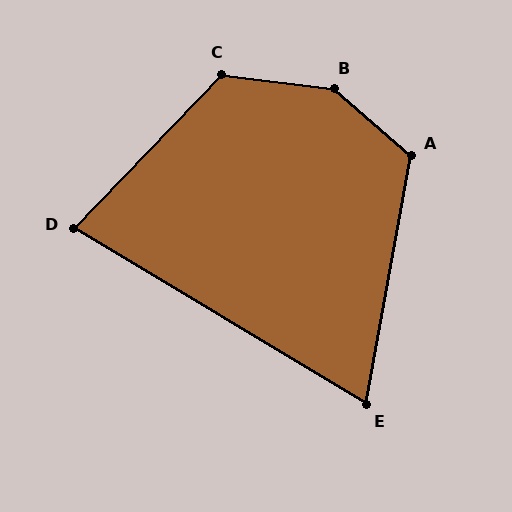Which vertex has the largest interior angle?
B, at approximately 146 degrees.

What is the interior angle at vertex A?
Approximately 121 degrees (obtuse).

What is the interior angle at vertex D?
Approximately 77 degrees (acute).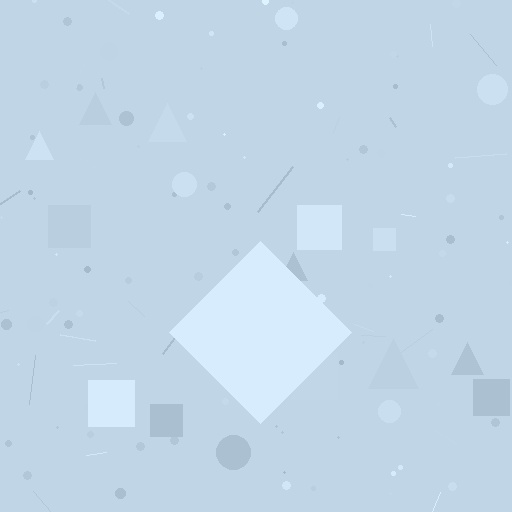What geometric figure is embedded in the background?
A diamond is embedded in the background.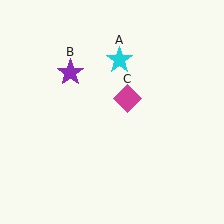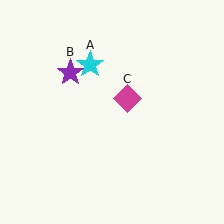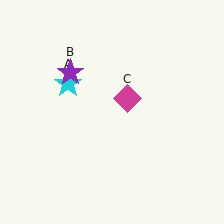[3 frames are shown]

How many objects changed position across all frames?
1 object changed position: cyan star (object A).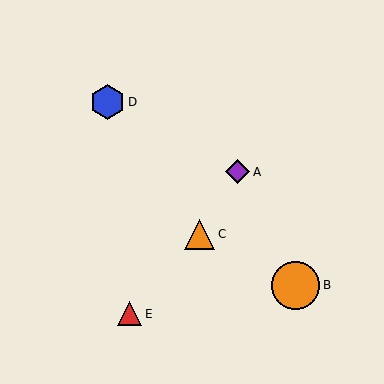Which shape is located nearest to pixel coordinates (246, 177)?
The purple diamond (labeled A) at (238, 172) is nearest to that location.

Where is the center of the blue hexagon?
The center of the blue hexagon is at (107, 102).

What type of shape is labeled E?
Shape E is a red triangle.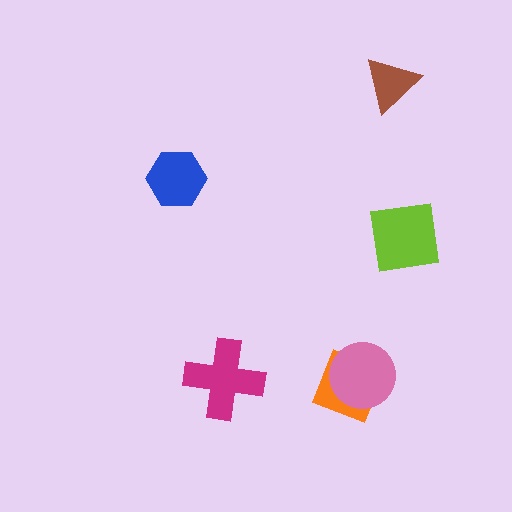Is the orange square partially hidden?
Yes, it is partially covered by another shape.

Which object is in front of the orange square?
The pink circle is in front of the orange square.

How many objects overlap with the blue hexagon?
0 objects overlap with the blue hexagon.